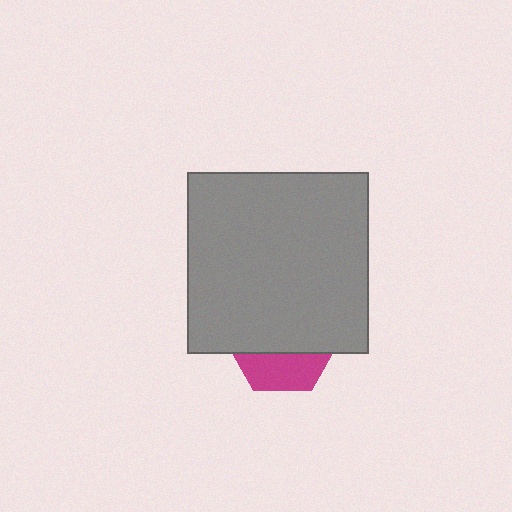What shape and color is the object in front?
The object in front is a gray square.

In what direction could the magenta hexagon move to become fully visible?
The magenta hexagon could move down. That would shift it out from behind the gray square entirely.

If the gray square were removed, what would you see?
You would see the complete magenta hexagon.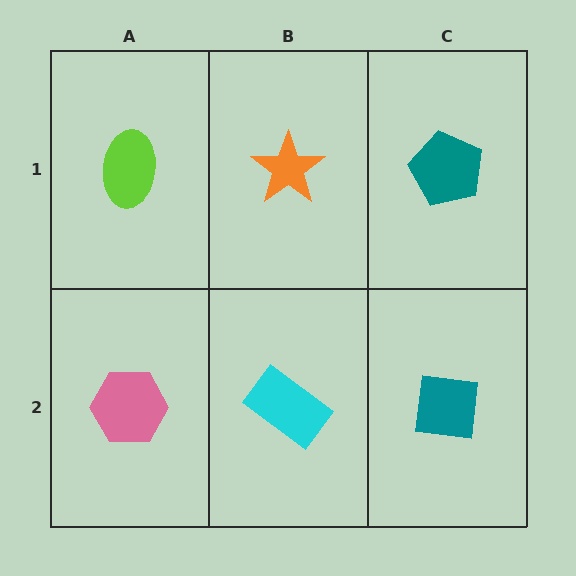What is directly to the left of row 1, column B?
A lime ellipse.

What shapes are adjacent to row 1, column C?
A teal square (row 2, column C), an orange star (row 1, column B).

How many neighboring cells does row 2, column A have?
2.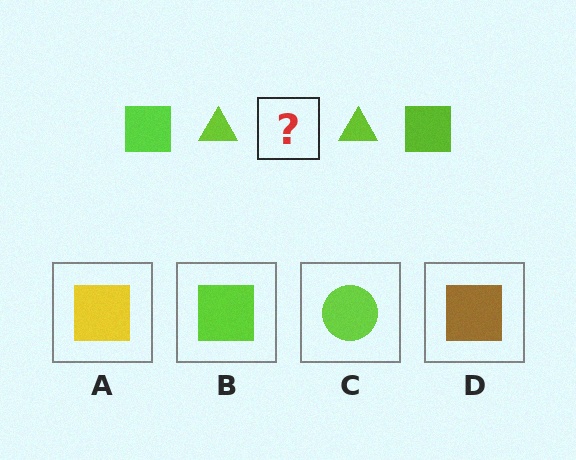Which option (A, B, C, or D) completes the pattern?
B.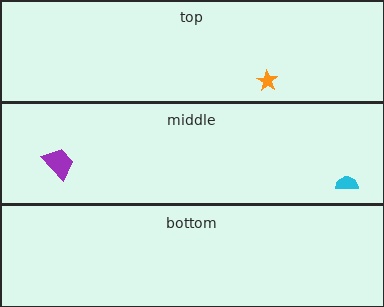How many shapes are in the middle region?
2.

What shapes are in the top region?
The orange star.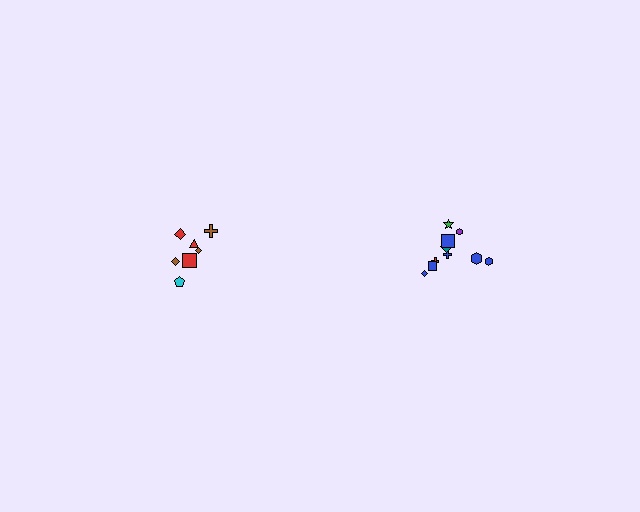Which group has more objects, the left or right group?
The right group.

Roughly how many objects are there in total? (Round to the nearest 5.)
Roughly 15 objects in total.